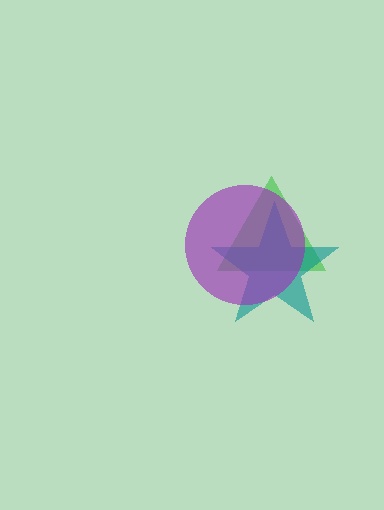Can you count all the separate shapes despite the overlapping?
Yes, there are 3 separate shapes.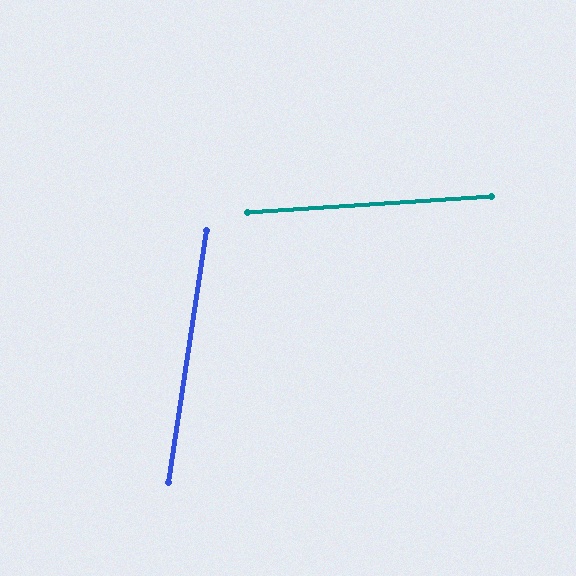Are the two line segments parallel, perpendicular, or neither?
Neither parallel nor perpendicular — they differ by about 78°.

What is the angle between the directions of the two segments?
Approximately 78 degrees.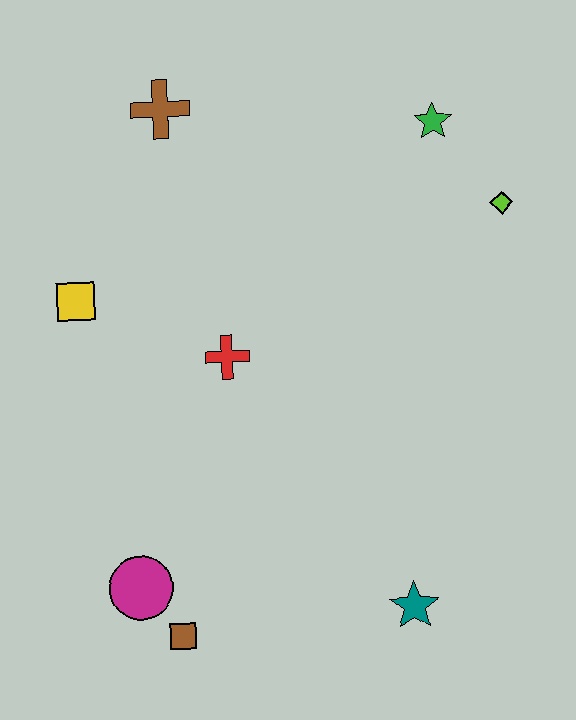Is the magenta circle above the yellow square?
No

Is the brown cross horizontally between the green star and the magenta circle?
Yes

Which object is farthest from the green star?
The brown square is farthest from the green star.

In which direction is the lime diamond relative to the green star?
The lime diamond is below the green star.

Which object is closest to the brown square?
The magenta circle is closest to the brown square.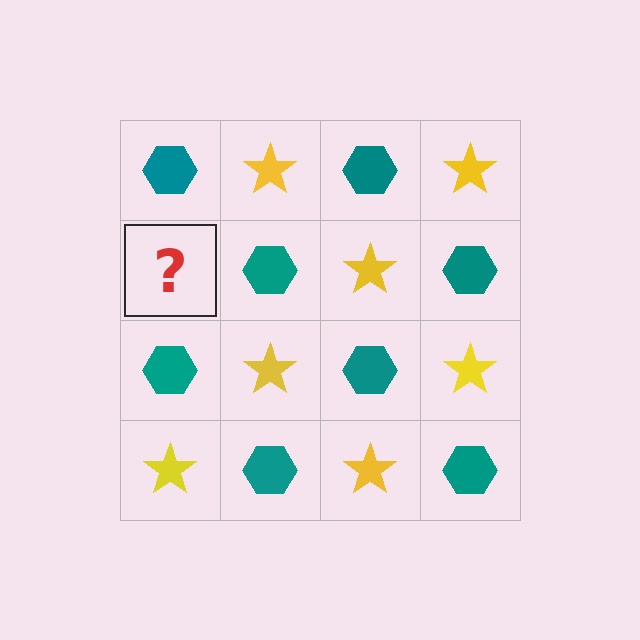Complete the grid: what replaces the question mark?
The question mark should be replaced with a yellow star.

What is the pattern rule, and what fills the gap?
The rule is that it alternates teal hexagon and yellow star in a checkerboard pattern. The gap should be filled with a yellow star.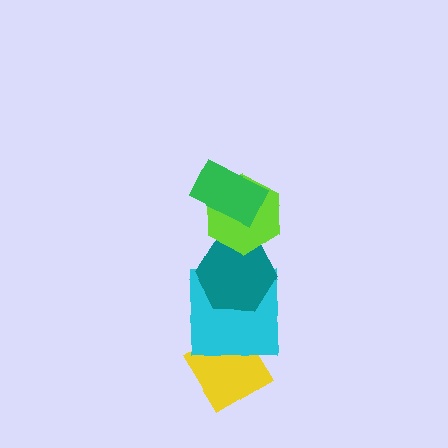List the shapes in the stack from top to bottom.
From top to bottom: the green rectangle, the lime hexagon, the teal hexagon, the cyan square, the yellow diamond.